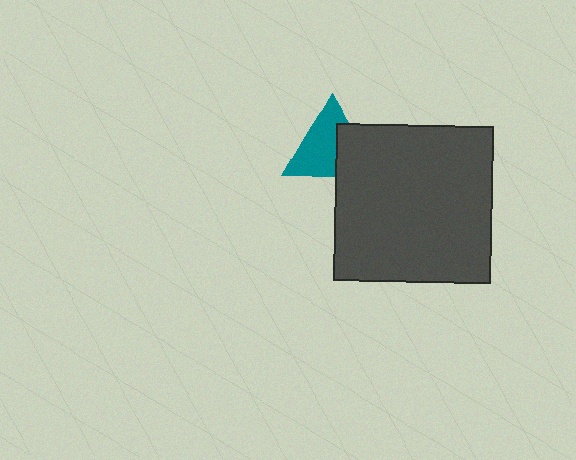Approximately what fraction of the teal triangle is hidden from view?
Roughly 38% of the teal triangle is hidden behind the dark gray square.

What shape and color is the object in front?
The object in front is a dark gray square.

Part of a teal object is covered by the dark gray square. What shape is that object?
It is a triangle.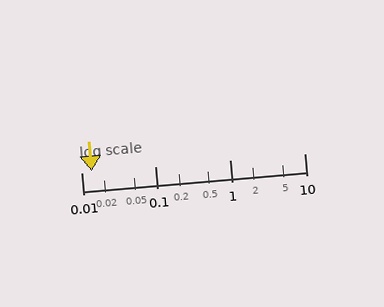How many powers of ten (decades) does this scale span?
The scale spans 3 decades, from 0.01 to 10.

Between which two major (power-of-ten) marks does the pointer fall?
The pointer is between 0.01 and 0.1.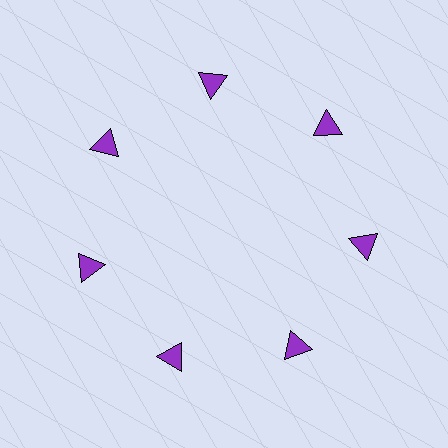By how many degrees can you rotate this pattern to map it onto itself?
The pattern maps onto itself every 51 degrees of rotation.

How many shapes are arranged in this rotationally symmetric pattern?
There are 7 shapes, arranged in 7 groups of 1.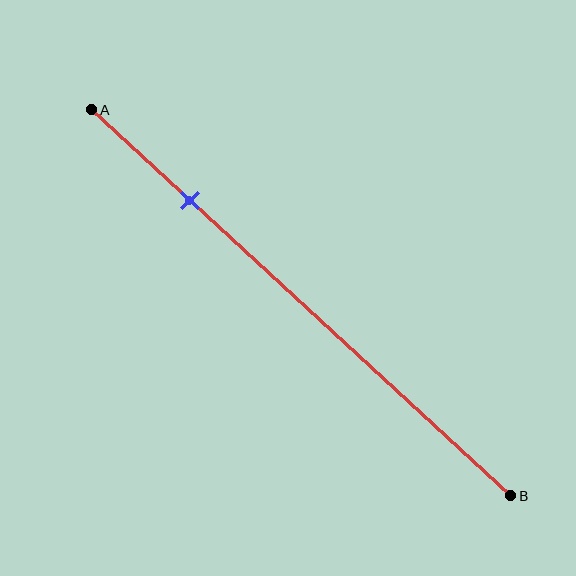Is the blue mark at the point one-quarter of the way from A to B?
Yes, the mark is approximately at the one-quarter point.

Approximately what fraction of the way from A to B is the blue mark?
The blue mark is approximately 25% of the way from A to B.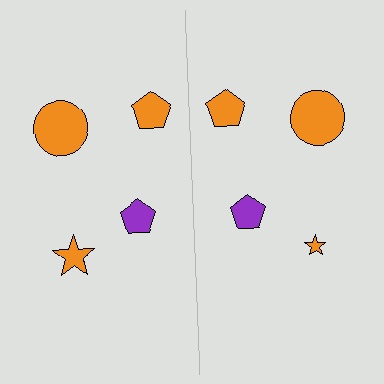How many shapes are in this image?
There are 8 shapes in this image.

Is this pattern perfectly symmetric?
No, the pattern is not perfectly symmetric. The orange star on the right side has a different size than its mirror counterpart.